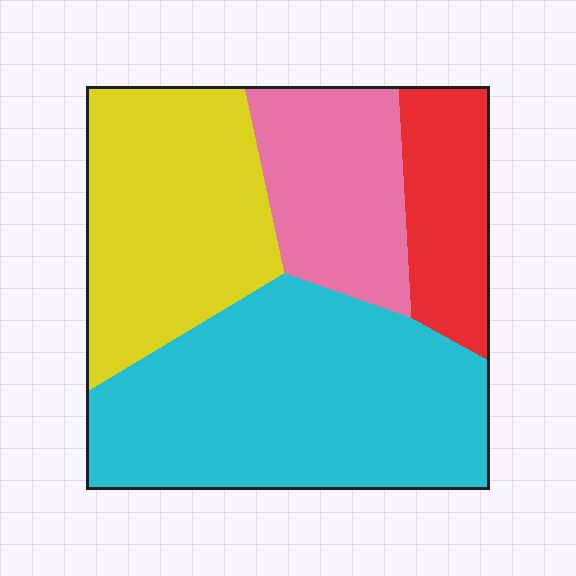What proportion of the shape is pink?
Pink covers roughly 20% of the shape.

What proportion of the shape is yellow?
Yellow covers roughly 30% of the shape.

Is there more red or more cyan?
Cyan.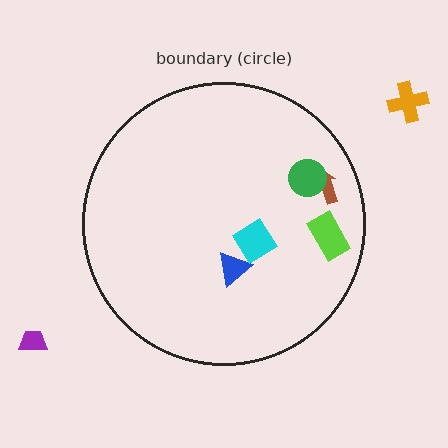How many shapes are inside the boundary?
5 inside, 2 outside.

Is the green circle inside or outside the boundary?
Inside.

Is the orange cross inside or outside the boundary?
Outside.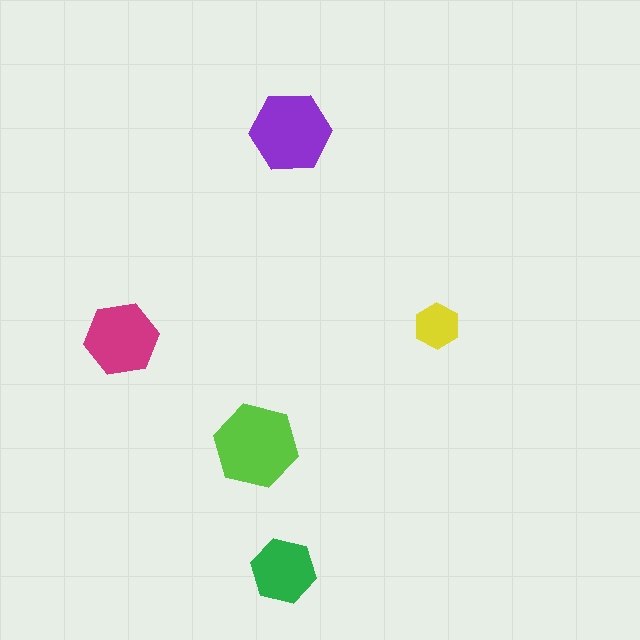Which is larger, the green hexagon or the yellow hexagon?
The green one.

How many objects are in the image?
There are 5 objects in the image.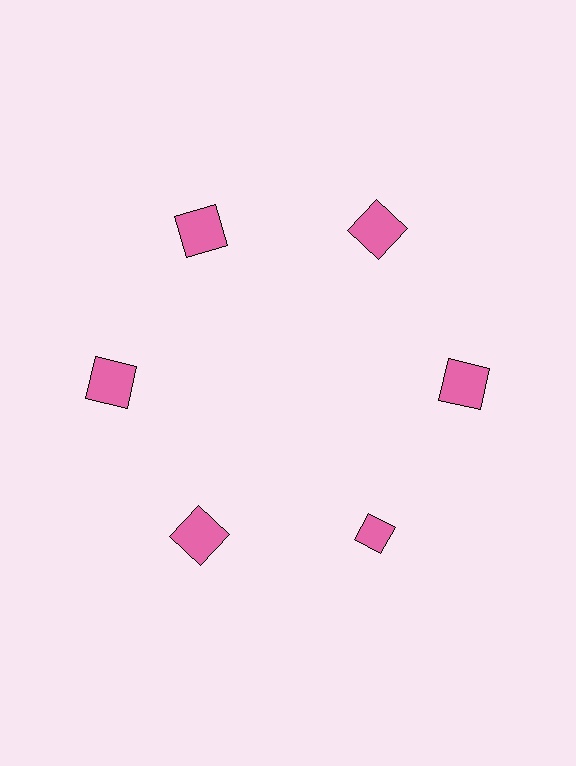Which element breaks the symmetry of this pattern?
The pink diamond at roughly the 5 o'clock position breaks the symmetry. All other shapes are pink squares.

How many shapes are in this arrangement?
There are 6 shapes arranged in a ring pattern.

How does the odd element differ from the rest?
It has a different shape: diamond instead of square.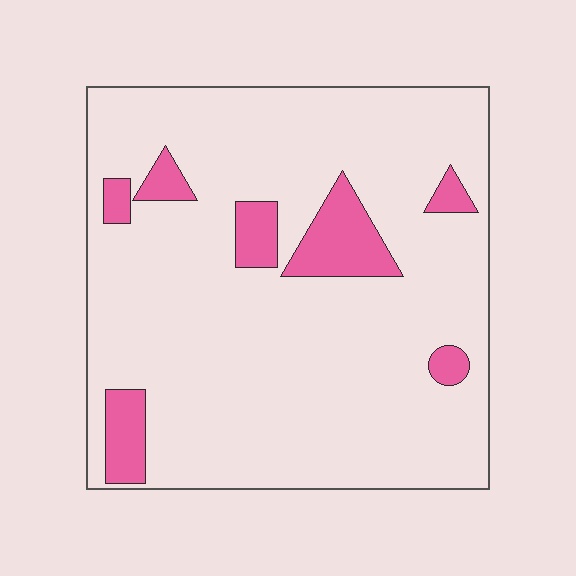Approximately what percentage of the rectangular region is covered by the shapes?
Approximately 10%.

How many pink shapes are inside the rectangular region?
7.